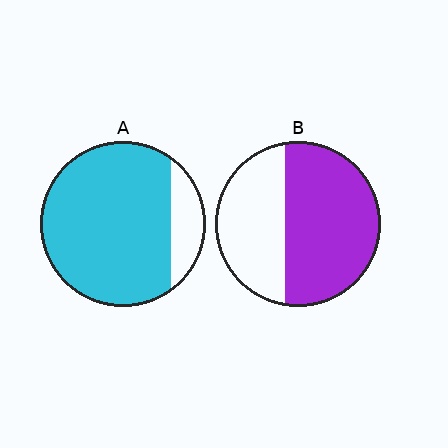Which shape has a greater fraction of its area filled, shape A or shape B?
Shape A.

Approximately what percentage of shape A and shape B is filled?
A is approximately 85% and B is approximately 60%.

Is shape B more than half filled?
Yes.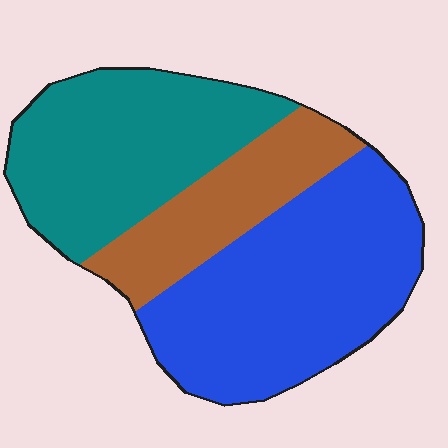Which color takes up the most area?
Blue, at roughly 45%.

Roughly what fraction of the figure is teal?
Teal takes up between a third and a half of the figure.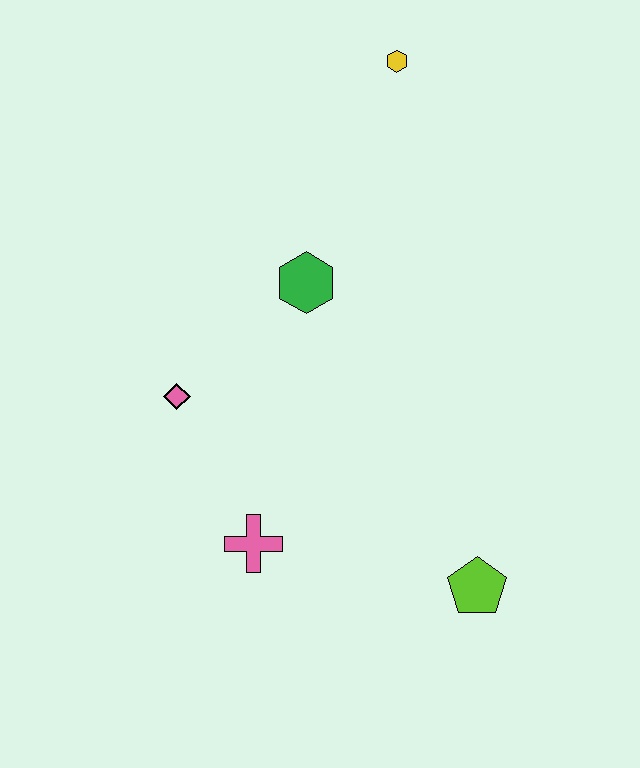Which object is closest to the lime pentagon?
The pink cross is closest to the lime pentagon.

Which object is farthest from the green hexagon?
The lime pentagon is farthest from the green hexagon.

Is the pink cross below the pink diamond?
Yes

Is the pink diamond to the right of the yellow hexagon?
No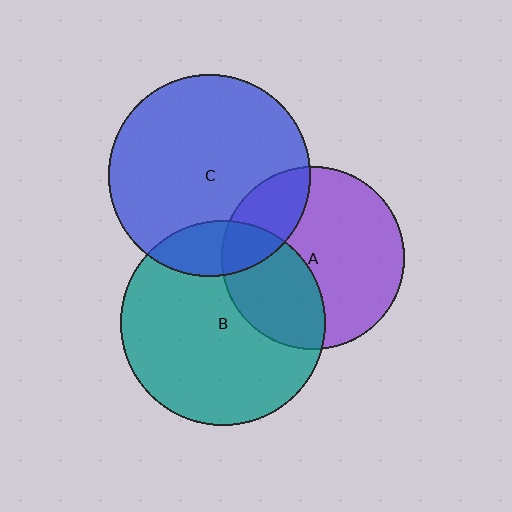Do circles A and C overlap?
Yes.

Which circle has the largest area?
Circle B (teal).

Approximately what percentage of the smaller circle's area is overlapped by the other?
Approximately 20%.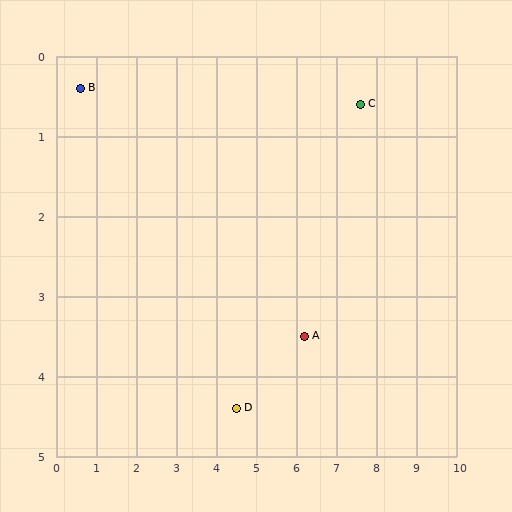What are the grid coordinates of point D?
Point D is at approximately (4.5, 4.4).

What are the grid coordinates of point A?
Point A is at approximately (6.2, 3.5).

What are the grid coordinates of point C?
Point C is at approximately (7.6, 0.6).